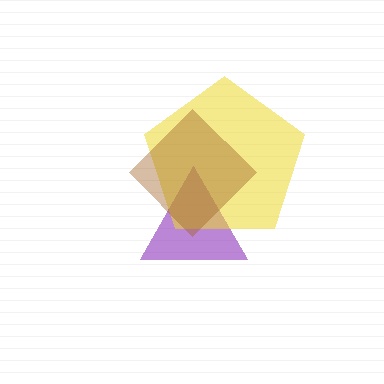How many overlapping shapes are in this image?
There are 3 overlapping shapes in the image.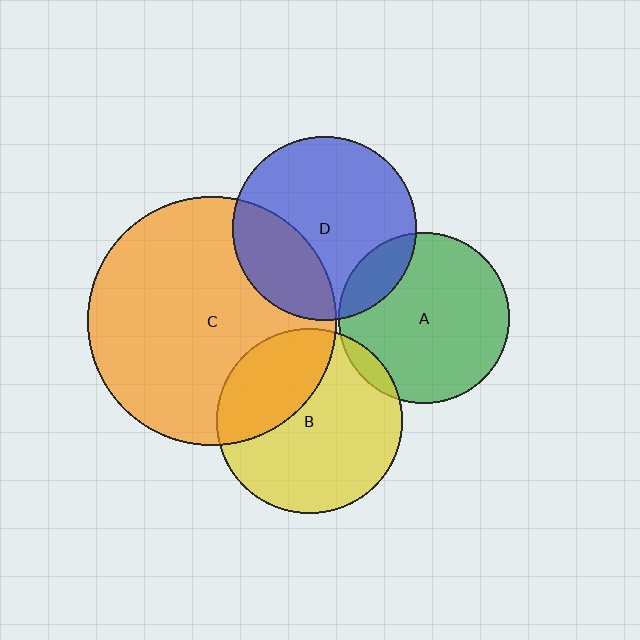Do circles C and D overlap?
Yes.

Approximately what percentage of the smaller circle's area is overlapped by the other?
Approximately 30%.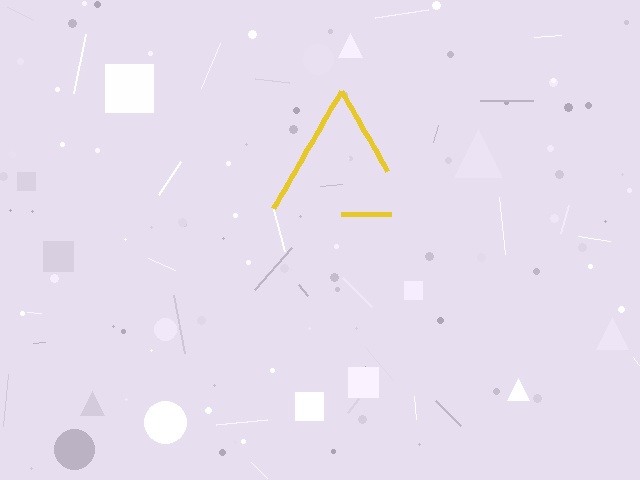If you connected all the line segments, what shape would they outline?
They would outline a triangle.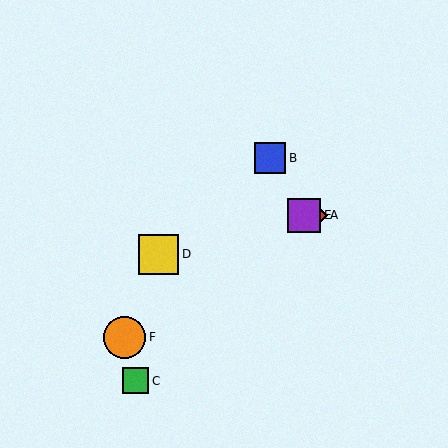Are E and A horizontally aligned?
Yes, both are at y≈215.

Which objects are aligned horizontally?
Objects A, E are aligned horizontally.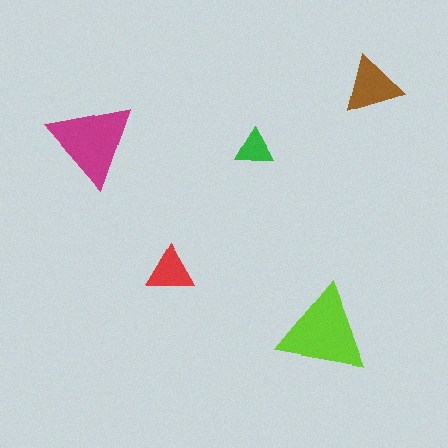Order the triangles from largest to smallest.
the lime one, the magenta one, the brown one, the red one, the green one.